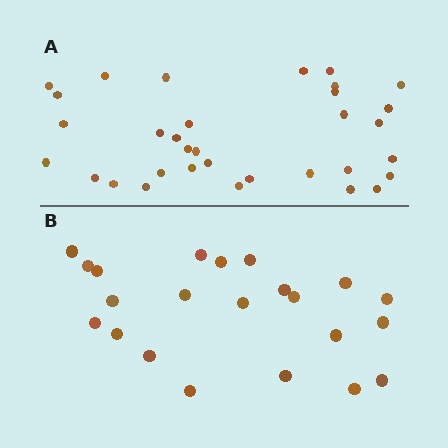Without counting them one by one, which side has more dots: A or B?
Region A (the top region) has more dots.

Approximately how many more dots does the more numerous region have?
Region A has roughly 12 or so more dots than region B.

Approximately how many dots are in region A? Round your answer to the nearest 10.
About 30 dots. (The exact count is 33, which rounds to 30.)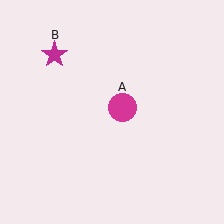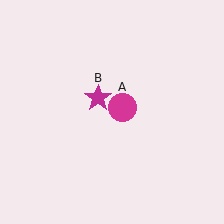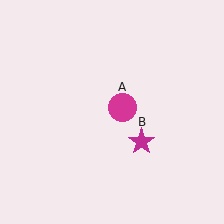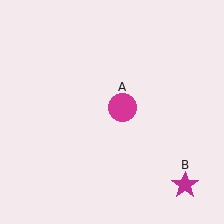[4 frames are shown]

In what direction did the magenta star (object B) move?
The magenta star (object B) moved down and to the right.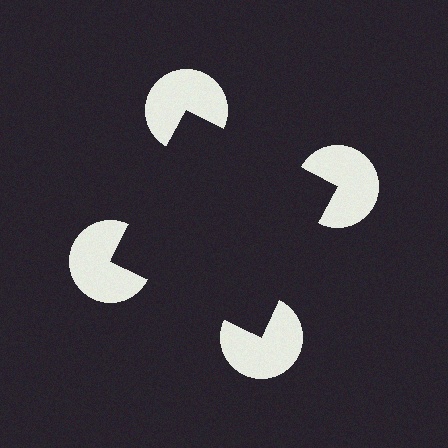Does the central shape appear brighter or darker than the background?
It typically appears slightly darker than the background, even though no actual brightness change is drawn.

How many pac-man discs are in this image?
There are 4 — one at each vertex of the illusory square.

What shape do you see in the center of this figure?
An illusory square — its edges are inferred from the aligned wedge cuts in the pac-man discs, not physically drawn.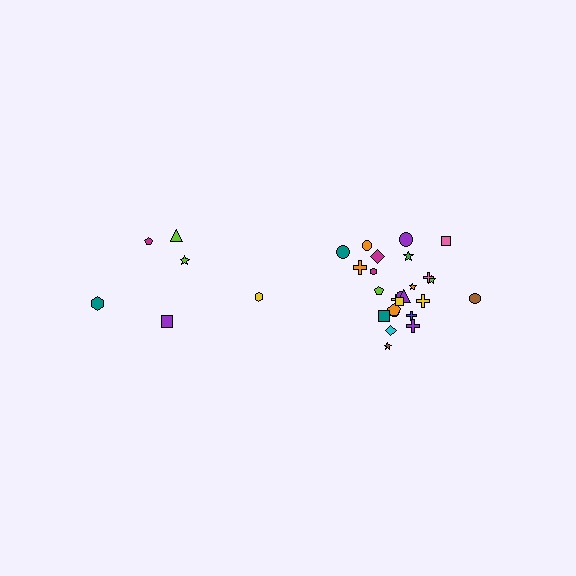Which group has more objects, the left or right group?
The right group.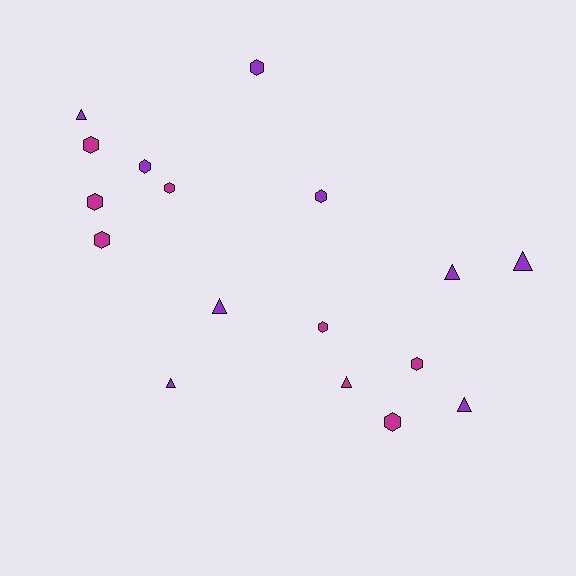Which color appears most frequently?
Purple, with 9 objects.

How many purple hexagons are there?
There are 3 purple hexagons.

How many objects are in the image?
There are 17 objects.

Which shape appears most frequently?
Hexagon, with 10 objects.